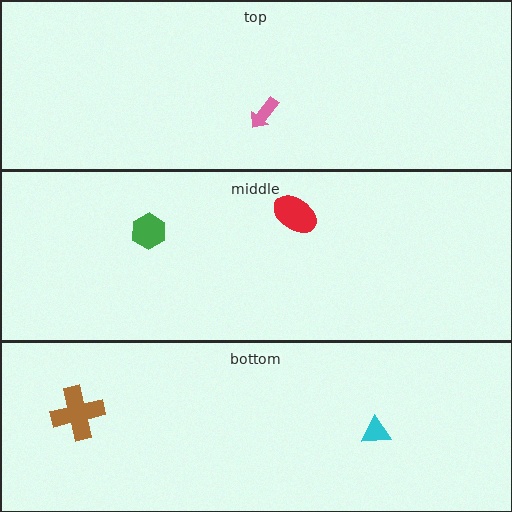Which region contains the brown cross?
The bottom region.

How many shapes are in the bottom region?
2.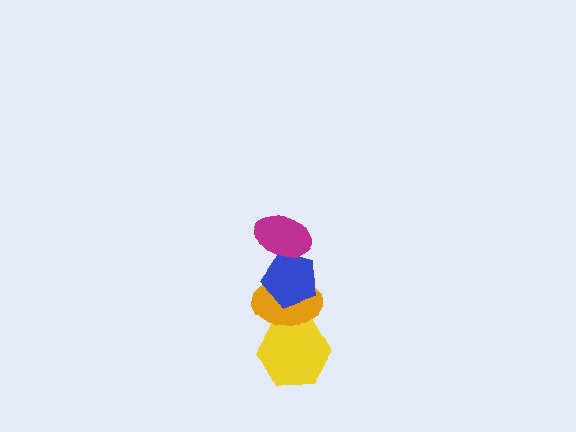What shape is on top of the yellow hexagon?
The orange ellipse is on top of the yellow hexagon.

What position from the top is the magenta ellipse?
The magenta ellipse is 1st from the top.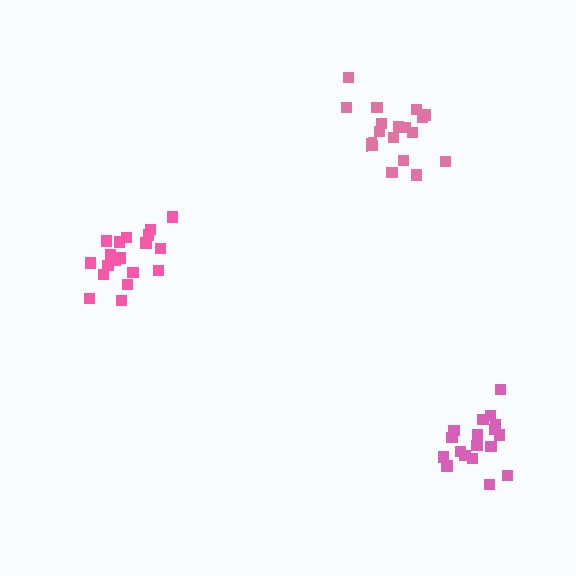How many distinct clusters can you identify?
There are 3 distinct clusters.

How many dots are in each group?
Group 1: 18 dots, Group 2: 19 dots, Group 3: 18 dots (55 total).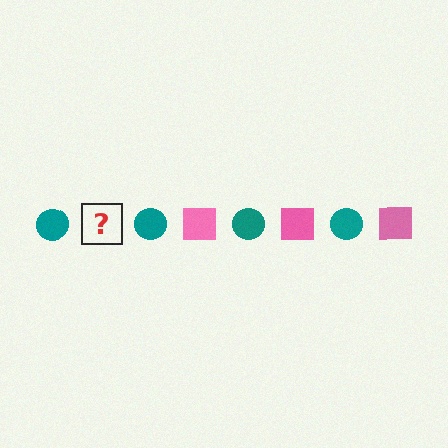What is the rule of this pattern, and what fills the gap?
The rule is that the pattern alternates between teal circle and pink square. The gap should be filled with a pink square.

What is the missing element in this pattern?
The missing element is a pink square.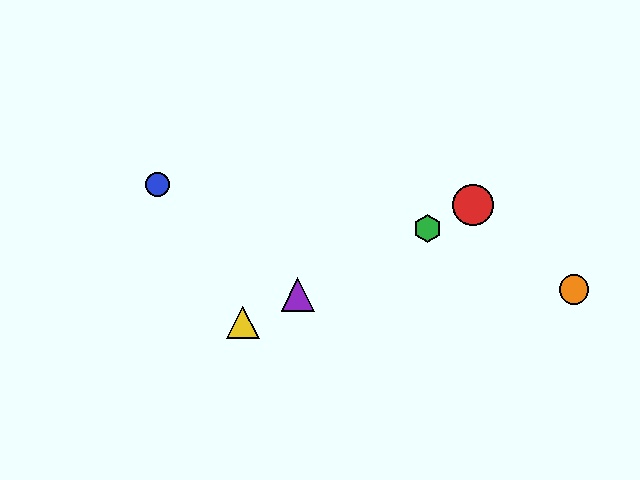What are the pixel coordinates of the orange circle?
The orange circle is at (574, 289).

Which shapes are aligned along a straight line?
The red circle, the green hexagon, the yellow triangle, the purple triangle are aligned along a straight line.